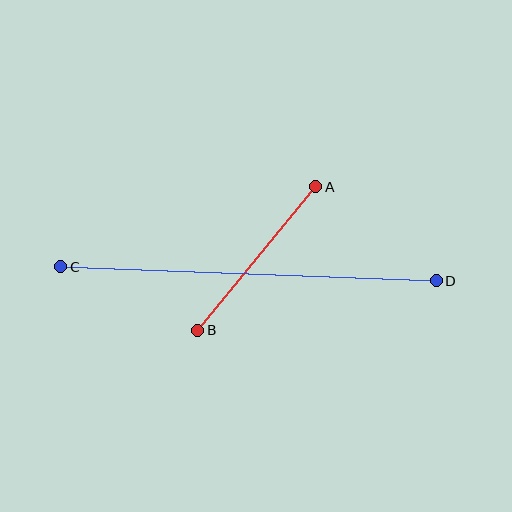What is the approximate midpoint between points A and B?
The midpoint is at approximately (257, 259) pixels.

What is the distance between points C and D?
The distance is approximately 375 pixels.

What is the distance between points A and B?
The distance is approximately 186 pixels.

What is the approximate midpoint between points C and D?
The midpoint is at approximately (248, 274) pixels.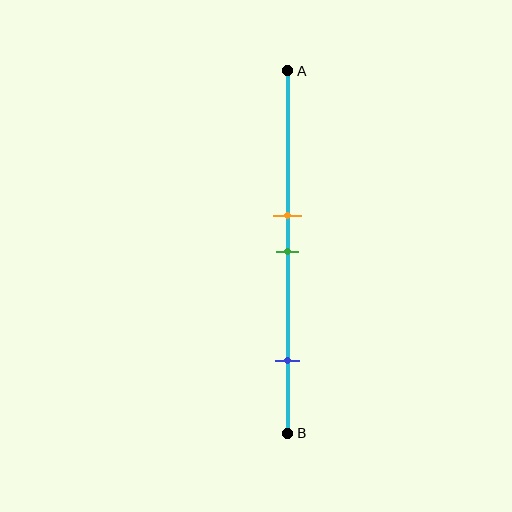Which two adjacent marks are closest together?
The orange and green marks are the closest adjacent pair.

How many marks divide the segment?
There are 3 marks dividing the segment.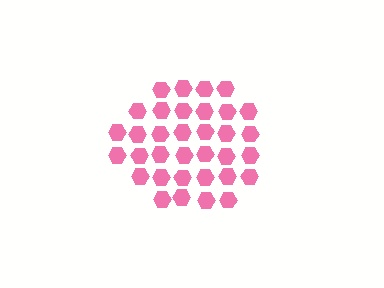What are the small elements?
The small elements are hexagons.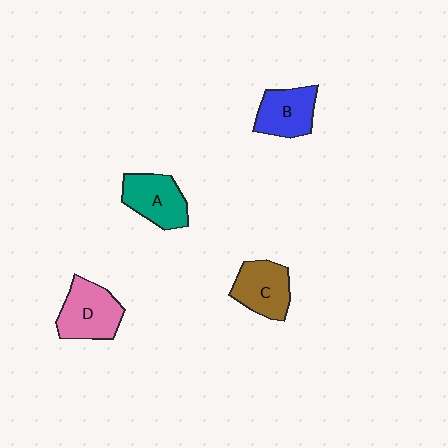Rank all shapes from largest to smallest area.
From largest to smallest: D (pink), A (teal), C (brown), B (blue).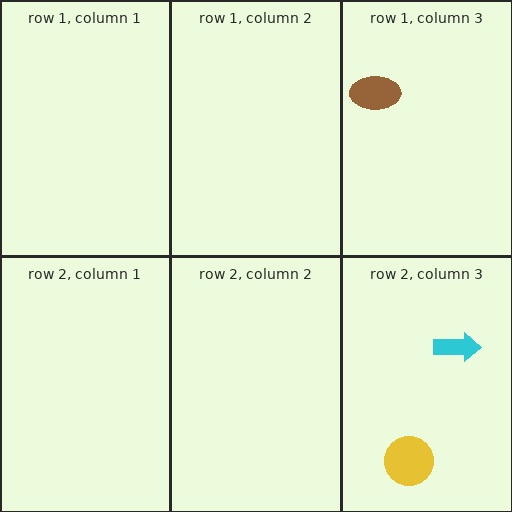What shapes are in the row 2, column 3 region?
The cyan arrow, the yellow circle.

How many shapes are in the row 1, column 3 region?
1.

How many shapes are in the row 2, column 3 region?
2.